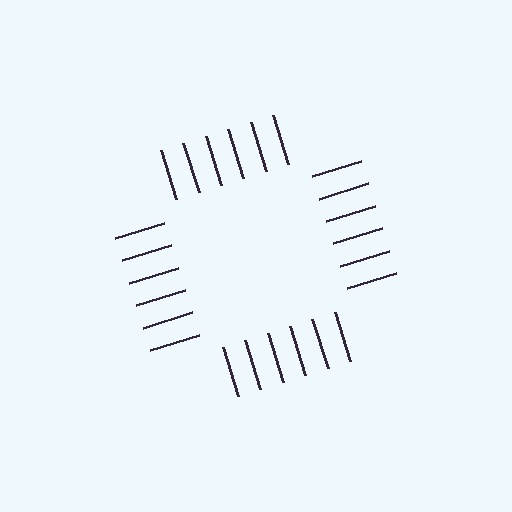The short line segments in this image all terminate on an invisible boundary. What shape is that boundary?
An illusory square — the line segments terminate on its edges but no continuous stroke is drawn.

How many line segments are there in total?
24 — 6 along each of the 4 edges.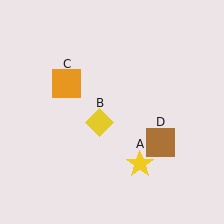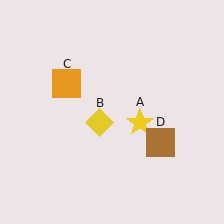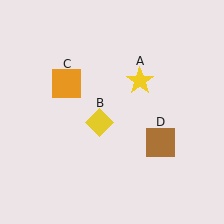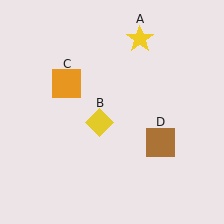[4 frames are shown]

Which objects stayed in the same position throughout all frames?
Yellow diamond (object B) and orange square (object C) and brown square (object D) remained stationary.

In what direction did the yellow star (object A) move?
The yellow star (object A) moved up.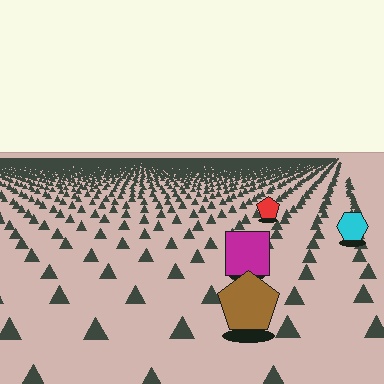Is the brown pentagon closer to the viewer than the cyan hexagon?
Yes. The brown pentagon is closer — you can tell from the texture gradient: the ground texture is coarser near it.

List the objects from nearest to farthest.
From nearest to farthest: the brown pentagon, the magenta square, the cyan hexagon, the red pentagon.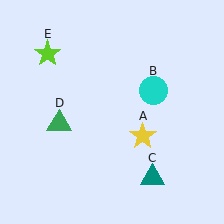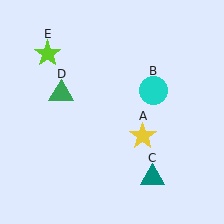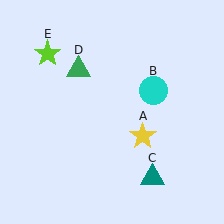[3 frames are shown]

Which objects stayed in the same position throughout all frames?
Yellow star (object A) and cyan circle (object B) and teal triangle (object C) and lime star (object E) remained stationary.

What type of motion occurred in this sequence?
The green triangle (object D) rotated clockwise around the center of the scene.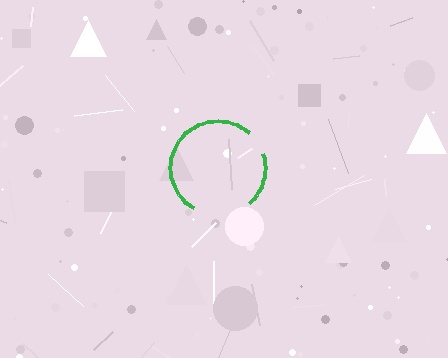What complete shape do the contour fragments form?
The contour fragments form a circle.